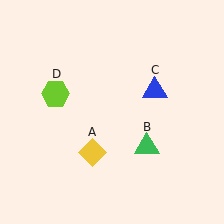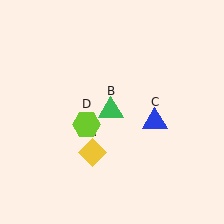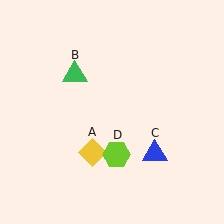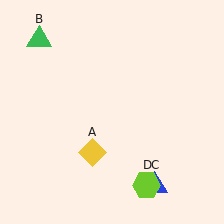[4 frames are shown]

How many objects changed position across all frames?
3 objects changed position: green triangle (object B), blue triangle (object C), lime hexagon (object D).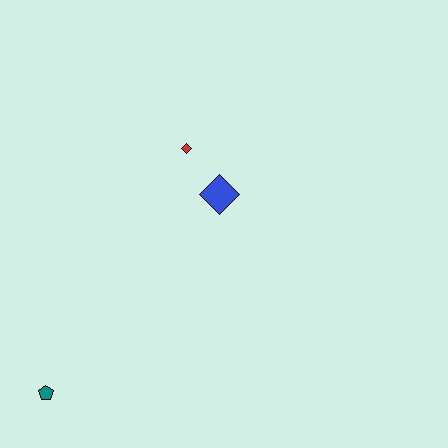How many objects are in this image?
There are 3 objects.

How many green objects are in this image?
There are no green objects.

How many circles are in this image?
There are no circles.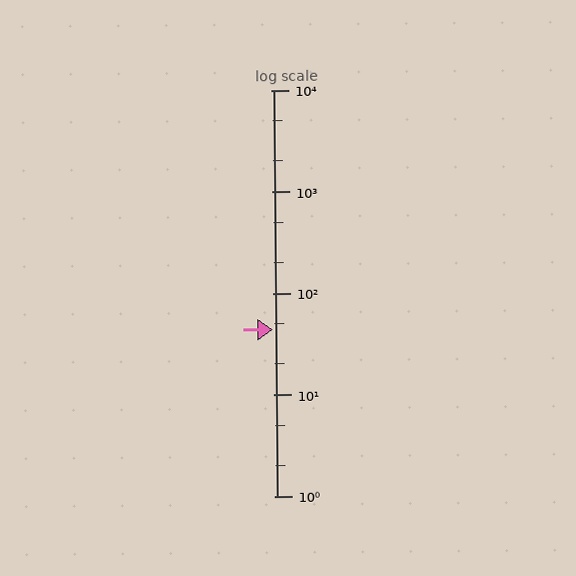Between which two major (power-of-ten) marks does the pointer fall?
The pointer is between 10 and 100.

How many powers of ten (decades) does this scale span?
The scale spans 4 decades, from 1 to 10000.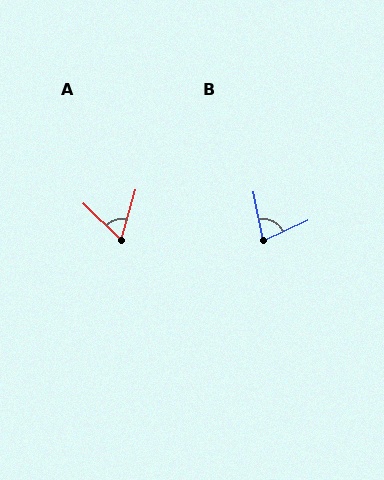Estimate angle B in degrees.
Approximately 76 degrees.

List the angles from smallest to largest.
A (62°), B (76°).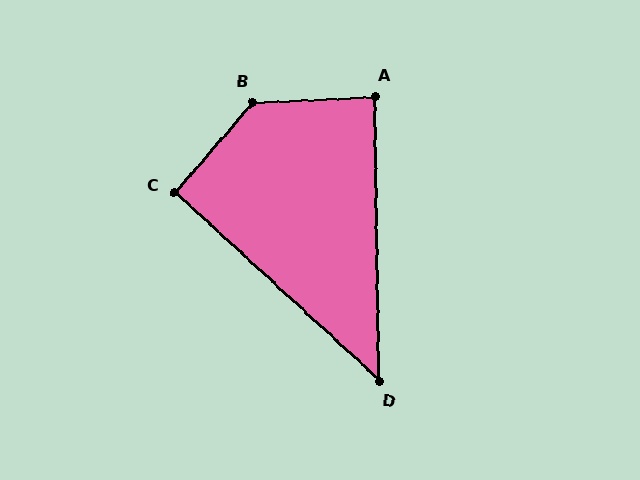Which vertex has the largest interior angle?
B, at approximately 133 degrees.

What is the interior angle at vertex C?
Approximately 92 degrees (approximately right).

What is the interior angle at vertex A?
Approximately 88 degrees (approximately right).